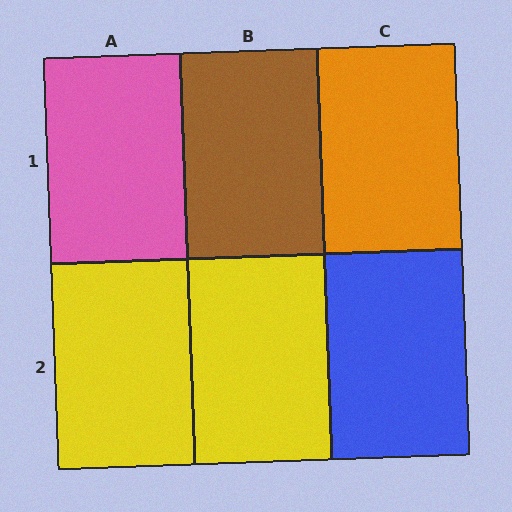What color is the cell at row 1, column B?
Brown.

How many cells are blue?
1 cell is blue.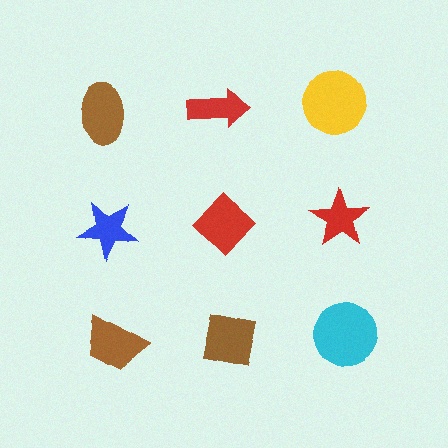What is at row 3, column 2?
A brown square.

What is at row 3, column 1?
A brown trapezoid.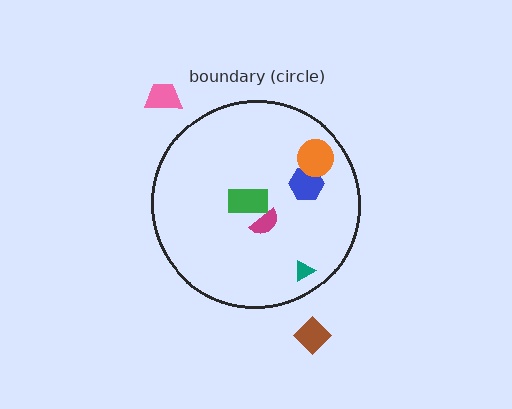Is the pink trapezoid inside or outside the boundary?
Outside.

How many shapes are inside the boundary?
5 inside, 2 outside.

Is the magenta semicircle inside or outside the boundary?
Inside.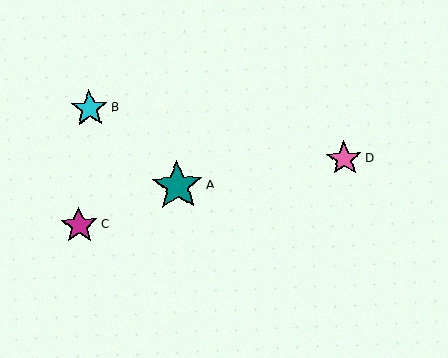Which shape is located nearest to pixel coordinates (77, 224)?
The magenta star (labeled C) at (79, 225) is nearest to that location.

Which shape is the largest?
The teal star (labeled A) is the largest.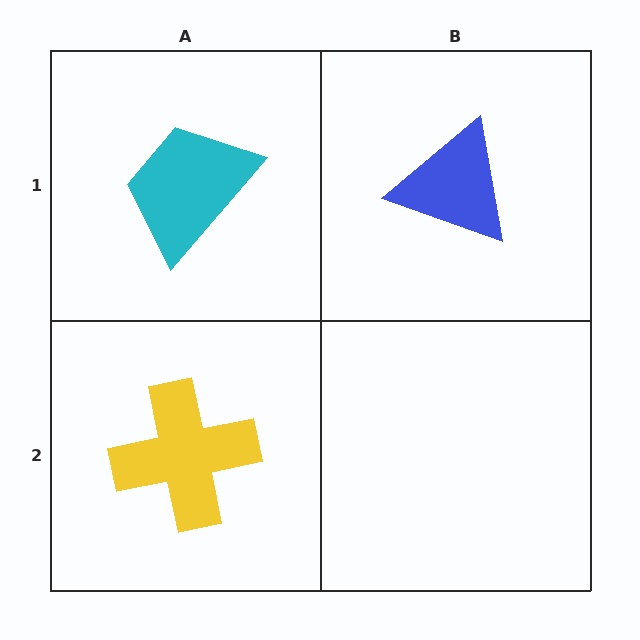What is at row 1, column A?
A cyan trapezoid.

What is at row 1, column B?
A blue triangle.